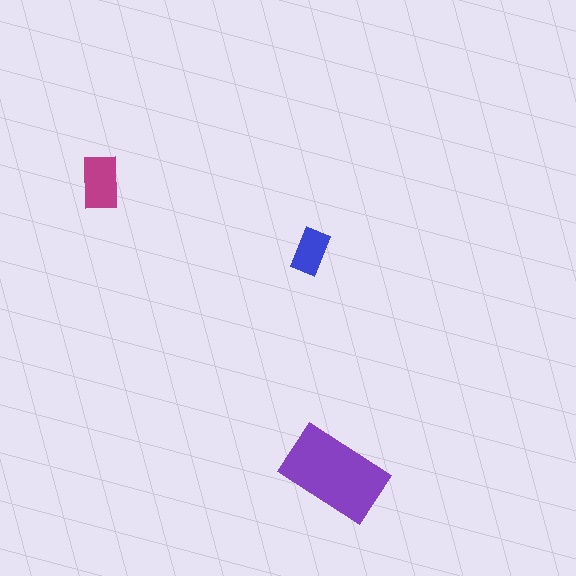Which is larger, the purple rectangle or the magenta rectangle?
The purple one.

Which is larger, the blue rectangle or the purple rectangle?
The purple one.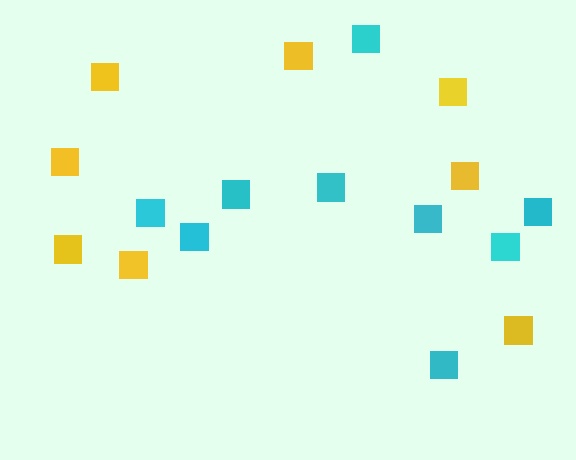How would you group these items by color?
There are 2 groups: one group of cyan squares (9) and one group of yellow squares (8).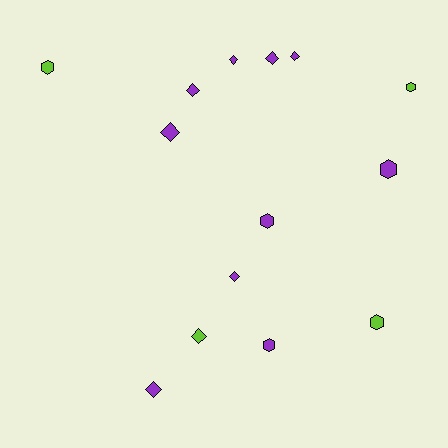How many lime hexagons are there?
There are 3 lime hexagons.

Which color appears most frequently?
Purple, with 10 objects.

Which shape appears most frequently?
Diamond, with 8 objects.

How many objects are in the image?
There are 14 objects.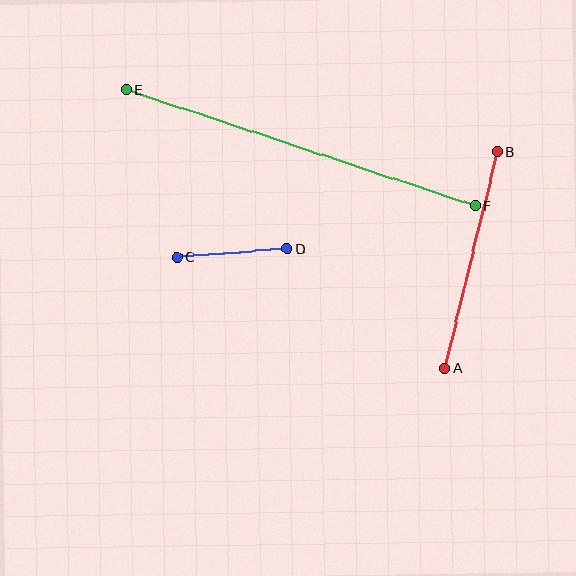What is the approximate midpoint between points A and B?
The midpoint is at approximately (471, 260) pixels.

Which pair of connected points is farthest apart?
Points E and F are farthest apart.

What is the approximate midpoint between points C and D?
The midpoint is at approximately (232, 253) pixels.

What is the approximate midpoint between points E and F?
The midpoint is at approximately (301, 148) pixels.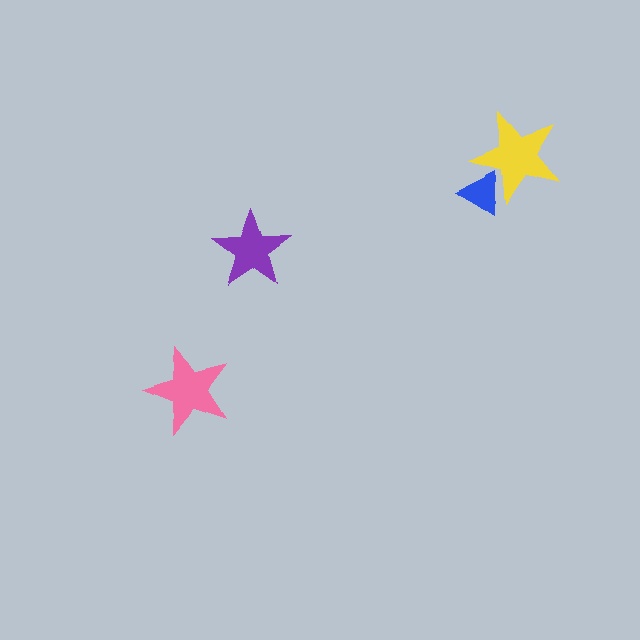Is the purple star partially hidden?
No, no other shape covers it.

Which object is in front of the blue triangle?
The yellow star is in front of the blue triangle.